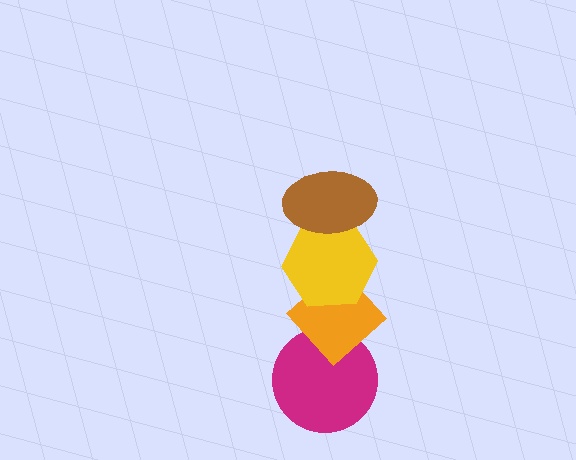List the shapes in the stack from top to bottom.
From top to bottom: the brown ellipse, the yellow hexagon, the orange diamond, the magenta circle.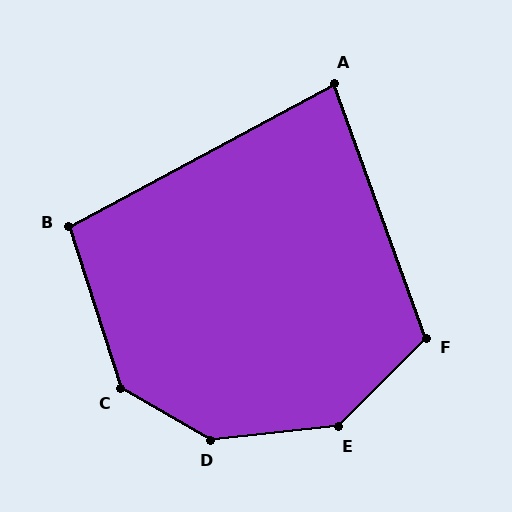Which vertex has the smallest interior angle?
A, at approximately 82 degrees.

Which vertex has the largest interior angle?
D, at approximately 144 degrees.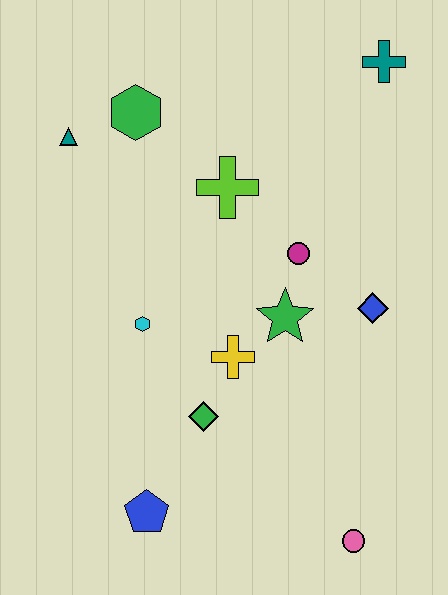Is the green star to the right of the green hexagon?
Yes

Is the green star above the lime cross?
No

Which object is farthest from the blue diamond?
The teal triangle is farthest from the blue diamond.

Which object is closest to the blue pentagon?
The green diamond is closest to the blue pentagon.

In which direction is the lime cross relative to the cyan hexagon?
The lime cross is above the cyan hexagon.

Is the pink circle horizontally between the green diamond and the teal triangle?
No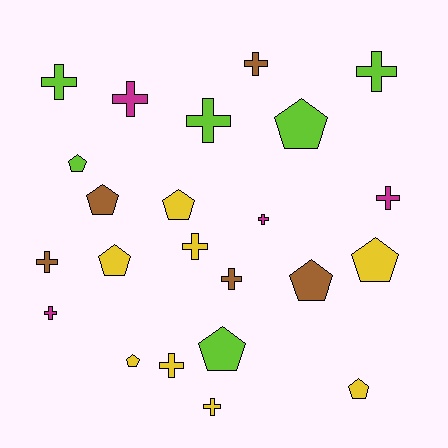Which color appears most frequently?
Yellow, with 8 objects.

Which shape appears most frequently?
Cross, with 13 objects.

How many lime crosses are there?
There are 3 lime crosses.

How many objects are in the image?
There are 23 objects.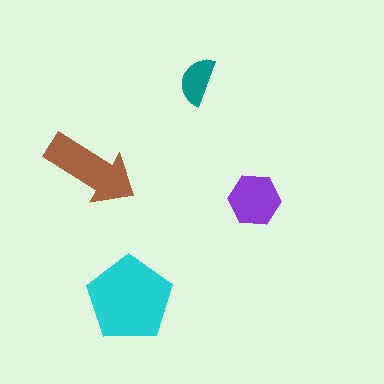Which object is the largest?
The cyan pentagon.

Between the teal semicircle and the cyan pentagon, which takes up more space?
The cyan pentagon.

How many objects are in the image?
There are 4 objects in the image.